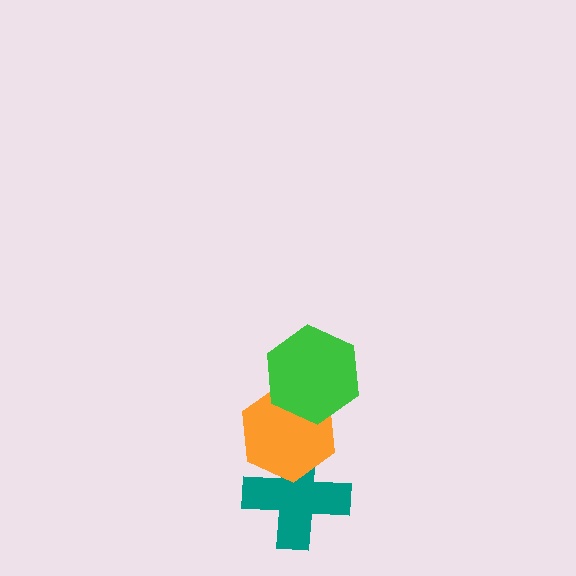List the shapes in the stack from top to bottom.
From top to bottom: the green hexagon, the orange hexagon, the teal cross.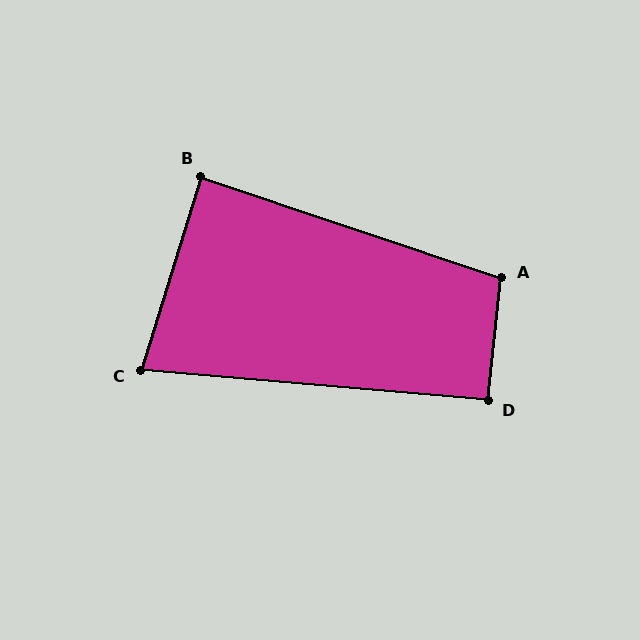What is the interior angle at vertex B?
Approximately 89 degrees (approximately right).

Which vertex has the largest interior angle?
A, at approximately 102 degrees.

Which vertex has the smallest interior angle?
C, at approximately 78 degrees.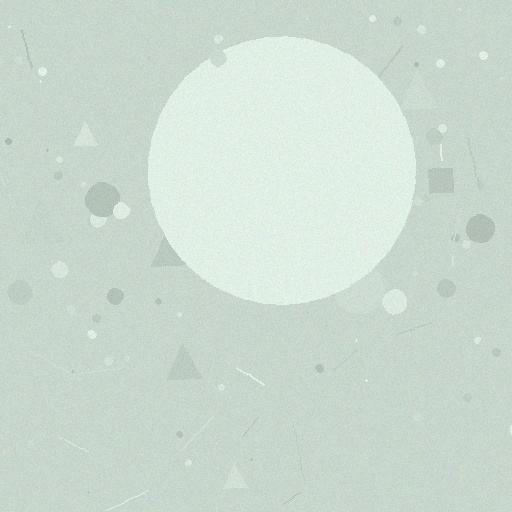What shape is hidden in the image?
A circle is hidden in the image.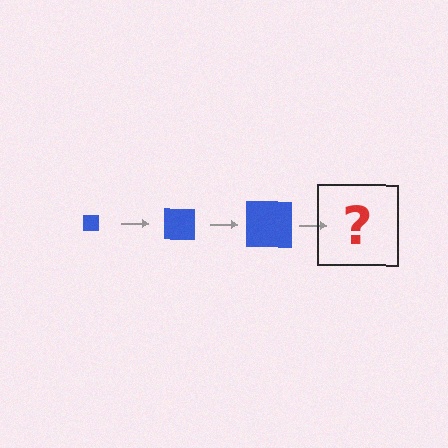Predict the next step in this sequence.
The next step is a blue square, larger than the previous one.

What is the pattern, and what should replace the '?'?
The pattern is that the square gets progressively larger each step. The '?' should be a blue square, larger than the previous one.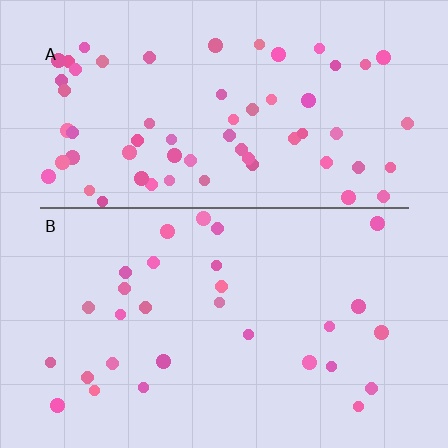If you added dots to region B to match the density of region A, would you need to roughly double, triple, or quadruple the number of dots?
Approximately double.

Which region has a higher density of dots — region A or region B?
A (the top).